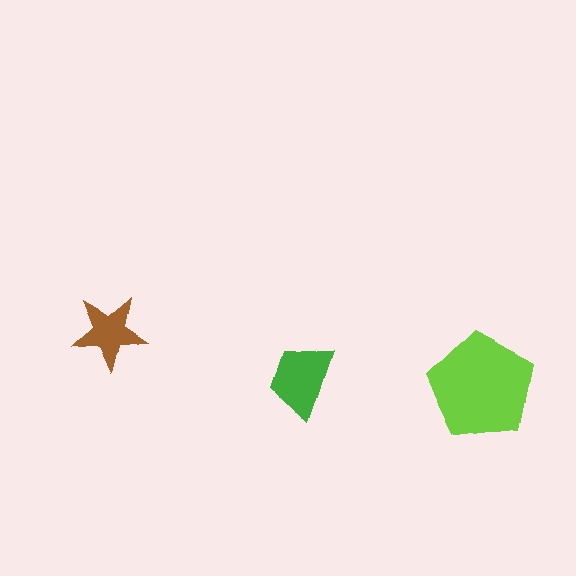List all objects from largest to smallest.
The lime pentagon, the green trapezoid, the brown star.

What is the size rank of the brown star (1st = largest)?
3rd.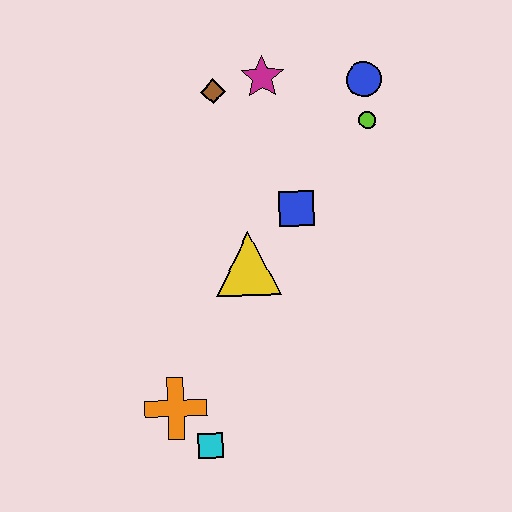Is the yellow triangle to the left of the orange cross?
No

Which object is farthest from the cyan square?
The blue circle is farthest from the cyan square.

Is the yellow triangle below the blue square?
Yes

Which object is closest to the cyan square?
The orange cross is closest to the cyan square.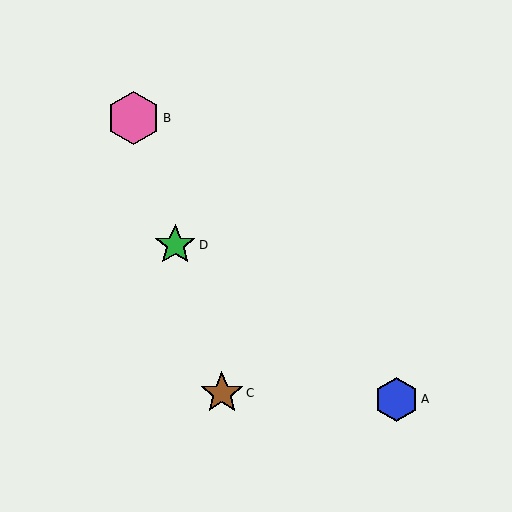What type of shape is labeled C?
Shape C is a brown star.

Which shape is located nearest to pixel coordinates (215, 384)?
The brown star (labeled C) at (222, 393) is nearest to that location.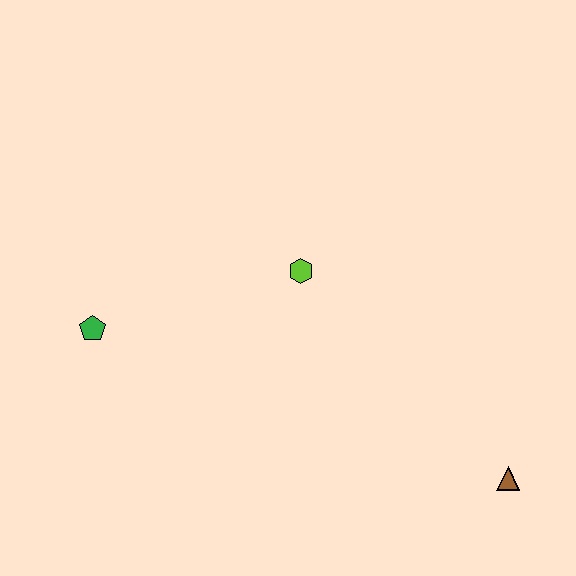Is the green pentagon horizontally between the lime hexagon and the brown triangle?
No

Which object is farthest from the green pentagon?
The brown triangle is farthest from the green pentagon.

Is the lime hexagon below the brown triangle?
No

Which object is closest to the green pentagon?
The lime hexagon is closest to the green pentagon.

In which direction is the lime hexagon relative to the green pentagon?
The lime hexagon is to the right of the green pentagon.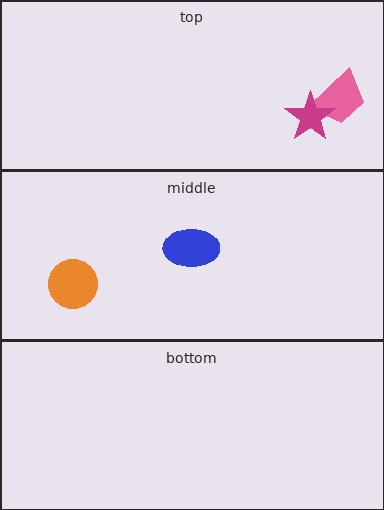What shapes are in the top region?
The pink trapezoid, the magenta star.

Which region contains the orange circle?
The middle region.